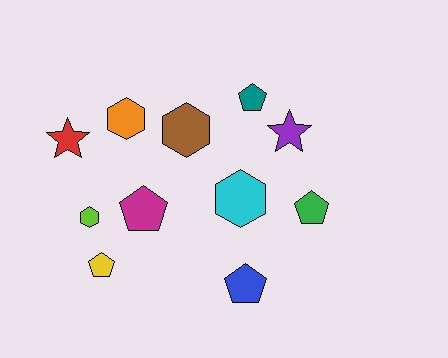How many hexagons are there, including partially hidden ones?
There are 4 hexagons.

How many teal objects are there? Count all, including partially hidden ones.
There is 1 teal object.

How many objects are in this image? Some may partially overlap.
There are 11 objects.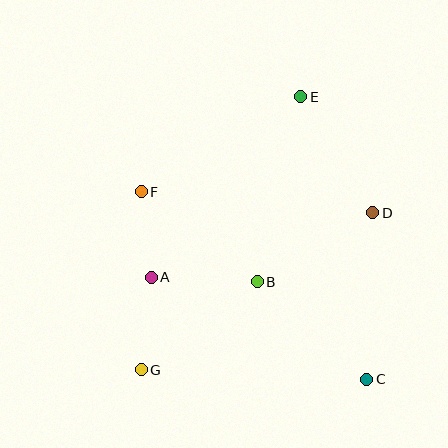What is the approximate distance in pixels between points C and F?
The distance between C and F is approximately 294 pixels.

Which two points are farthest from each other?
Points E and G are farthest from each other.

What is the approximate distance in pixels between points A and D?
The distance between A and D is approximately 231 pixels.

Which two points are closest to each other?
Points A and F are closest to each other.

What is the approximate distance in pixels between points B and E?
The distance between B and E is approximately 190 pixels.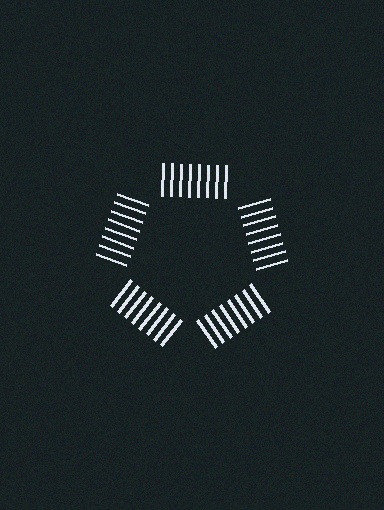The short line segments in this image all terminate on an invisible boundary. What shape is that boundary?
An illusory pentagon — the line segments terminate on its edges but no continuous stroke is drawn.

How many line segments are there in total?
40 — 8 along each of the 5 edges.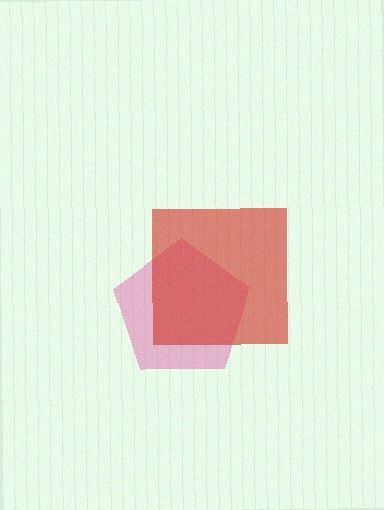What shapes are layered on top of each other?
The layered shapes are: a pink pentagon, a red square.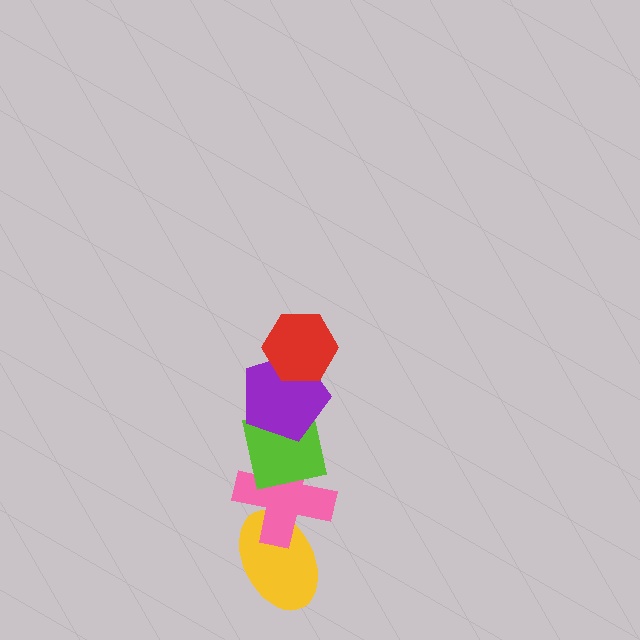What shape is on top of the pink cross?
The lime square is on top of the pink cross.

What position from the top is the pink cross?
The pink cross is 4th from the top.